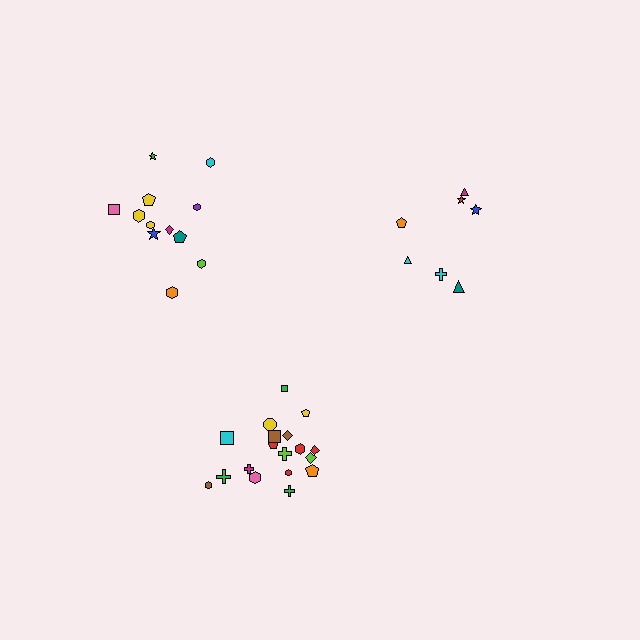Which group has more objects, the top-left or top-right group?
The top-left group.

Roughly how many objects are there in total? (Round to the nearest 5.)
Roughly 35 objects in total.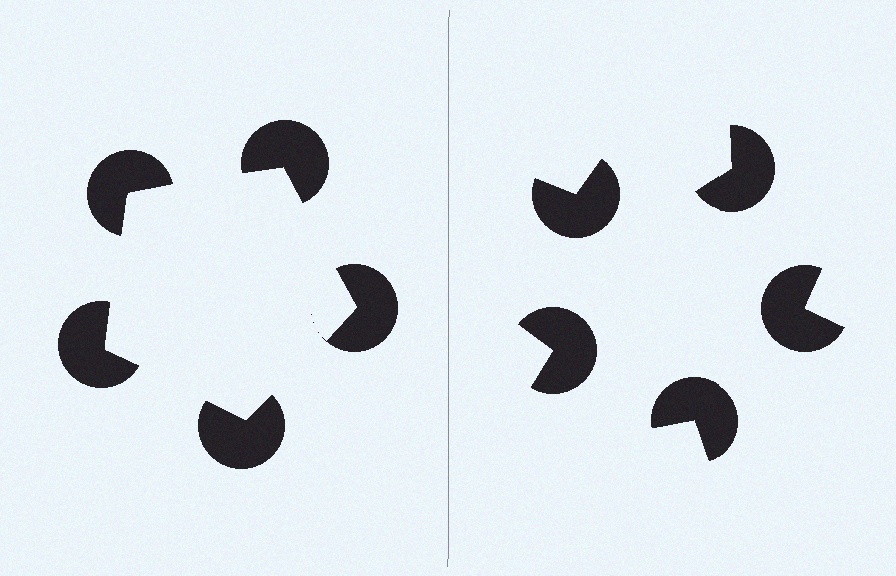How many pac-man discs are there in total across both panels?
10 — 5 on each side.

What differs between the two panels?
The pac-man discs are positioned identically on both sides; only the wedge orientations differ. On the left they align to a pentagon; on the right they are misaligned.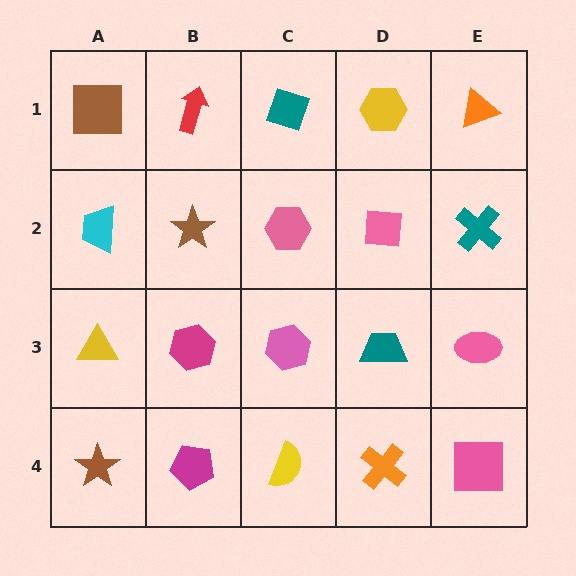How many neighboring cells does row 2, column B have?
4.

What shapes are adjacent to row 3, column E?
A teal cross (row 2, column E), a pink square (row 4, column E), a teal trapezoid (row 3, column D).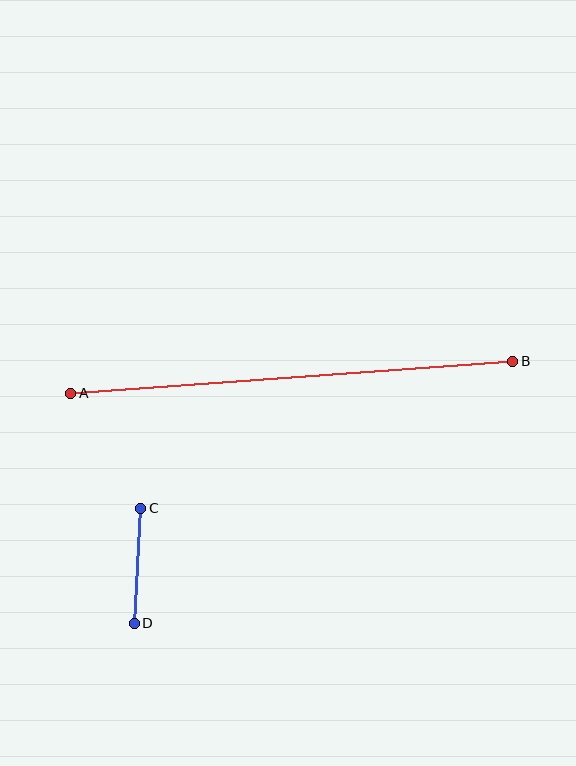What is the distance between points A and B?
The distance is approximately 443 pixels.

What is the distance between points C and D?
The distance is approximately 115 pixels.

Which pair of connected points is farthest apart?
Points A and B are farthest apart.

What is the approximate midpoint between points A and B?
The midpoint is at approximately (292, 377) pixels.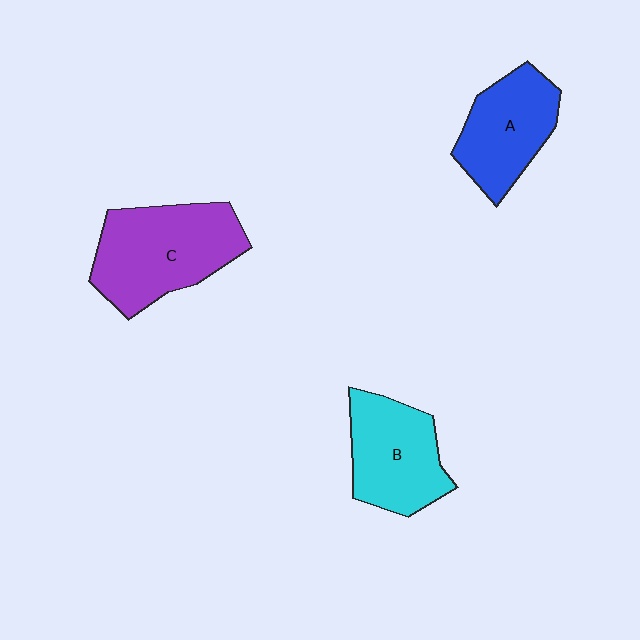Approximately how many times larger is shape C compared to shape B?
Approximately 1.3 times.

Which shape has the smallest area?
Shape A (blue).